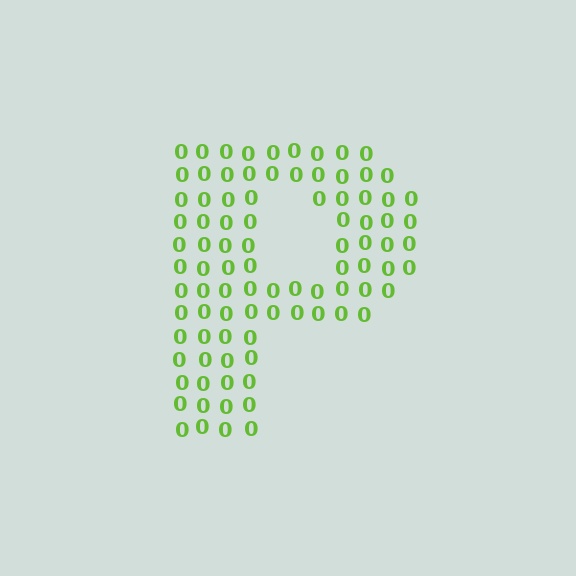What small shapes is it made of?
It is made of small digit 0's.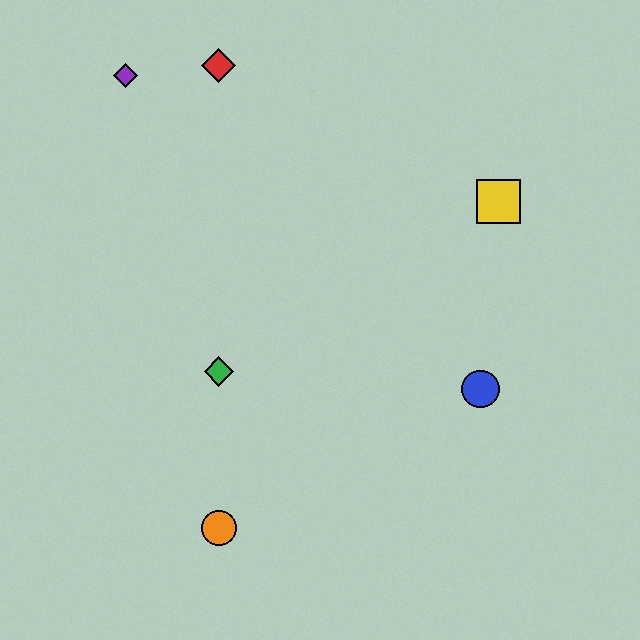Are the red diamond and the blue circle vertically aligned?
No, the red diamond is at x≈219 and the blue circle is at x≈480.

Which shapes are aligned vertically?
The red diamond, the green diamond, the orange circle are aligned vertically.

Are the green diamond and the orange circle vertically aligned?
Yes, both are at x≈219.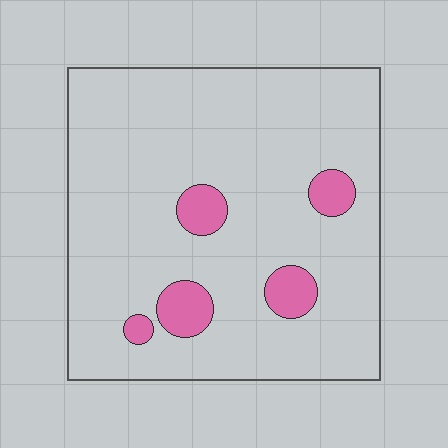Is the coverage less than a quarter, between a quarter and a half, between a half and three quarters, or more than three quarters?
Less than a quarter.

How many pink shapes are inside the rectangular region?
5.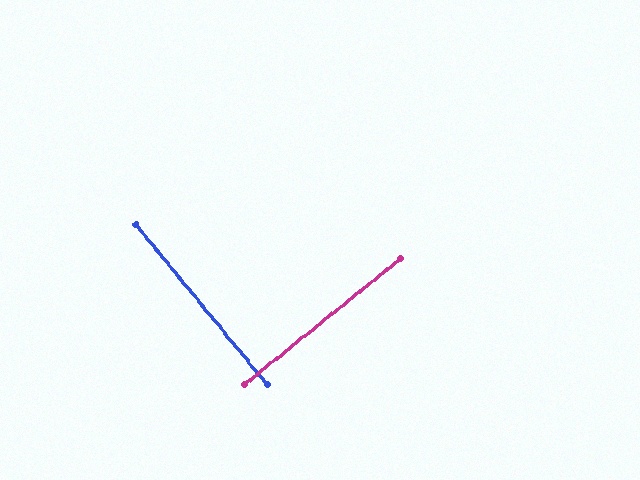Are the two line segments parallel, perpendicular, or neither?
Perpendicular — they meet at approximately 90°.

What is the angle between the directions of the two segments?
Approximately 90 degrees.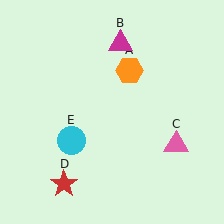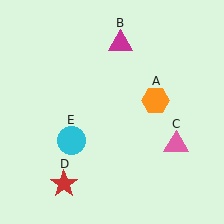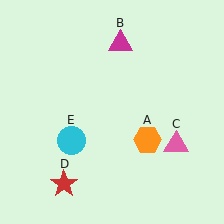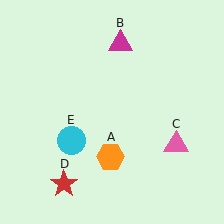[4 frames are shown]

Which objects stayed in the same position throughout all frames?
Magenta triangle (object B) and pink triangle (object C) and red star (object D) and cyan circle (object E) remained stationary.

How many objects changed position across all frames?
1 object changed position: orange hexagon (object A).